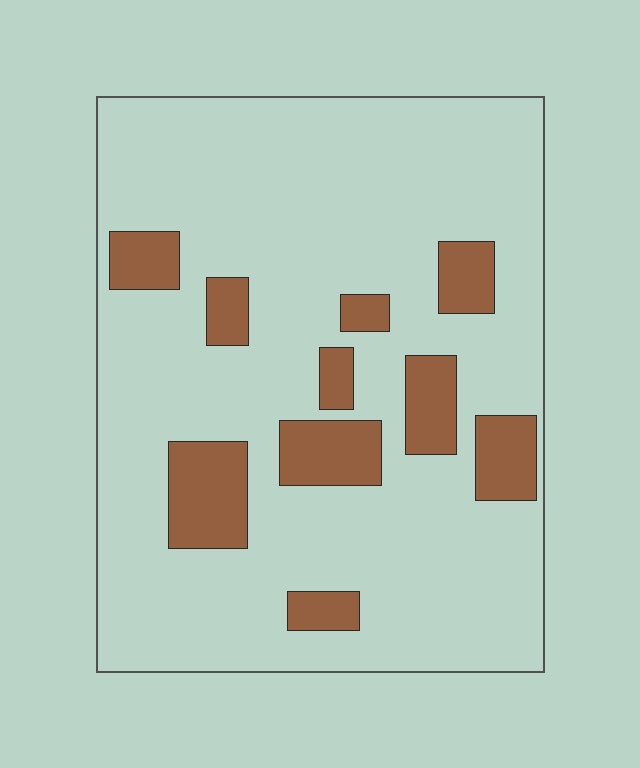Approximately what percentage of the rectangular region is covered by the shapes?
Approximately 15%.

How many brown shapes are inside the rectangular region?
10.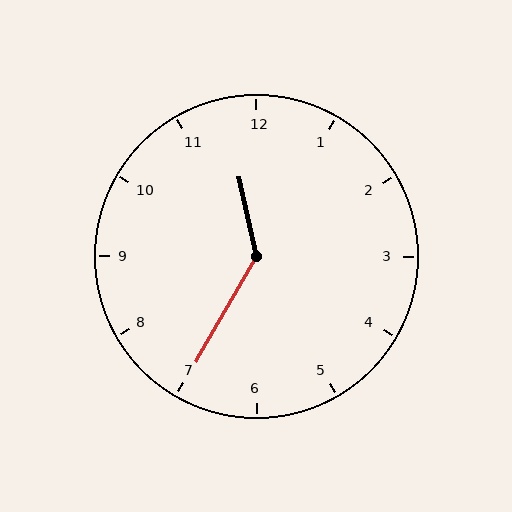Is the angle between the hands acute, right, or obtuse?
It is obtuse.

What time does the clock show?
11:35.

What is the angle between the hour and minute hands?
Approximately 138 degrees.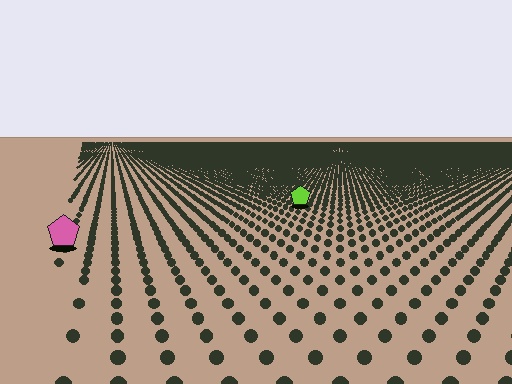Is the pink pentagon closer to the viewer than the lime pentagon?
Yes. The pink pentagon is closer — you can tell from the texture gradient: the ground texture is coarser near it.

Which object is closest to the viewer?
The pink pentagon is closest. The texture marks near it are larger and more spread out.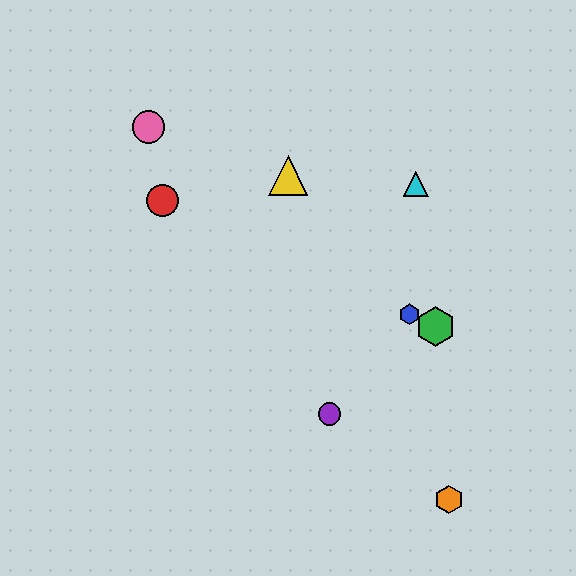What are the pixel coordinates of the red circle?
The red circle is at (163, 201).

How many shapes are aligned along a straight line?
3 shapes (the red circle, the blue hexagon, the green hexagon) are aligned along a straight line.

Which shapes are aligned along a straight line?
The red circle, the blue hexagon, the green hexagon are aligned along a straight line.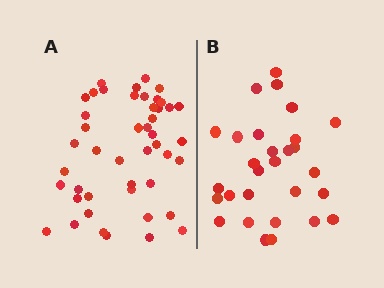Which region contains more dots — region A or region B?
Region A (the left region) has more dots.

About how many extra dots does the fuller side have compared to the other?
Region A has approximately 15 more dots than region B.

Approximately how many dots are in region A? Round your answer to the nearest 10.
About 50 dots. (The exact count is 46, which rounds to 50.)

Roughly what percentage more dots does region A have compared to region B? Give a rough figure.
About 60% more.